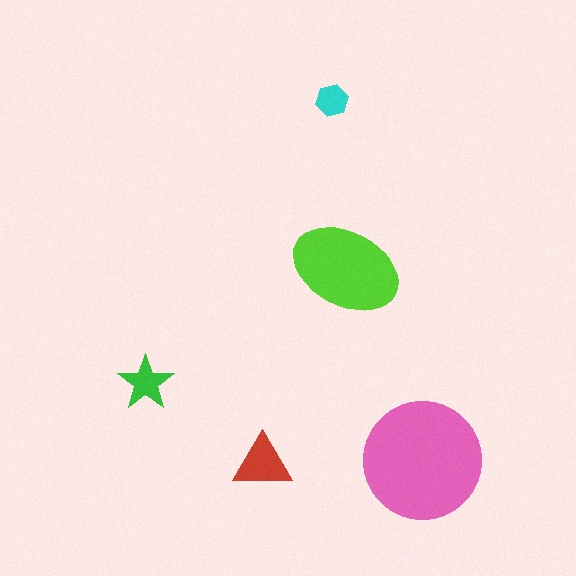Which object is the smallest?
The cyan hexagon.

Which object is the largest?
The pink circle.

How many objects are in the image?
There are 5 objects in the image.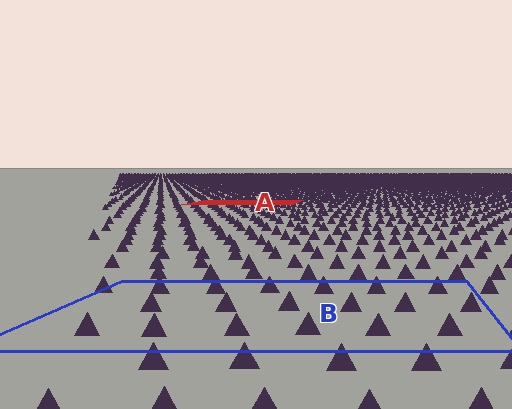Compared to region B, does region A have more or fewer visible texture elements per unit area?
Region A has more texture elements per unit area — they are packed more densely because it is farther away.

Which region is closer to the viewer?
Region B is closer. The texture elements there are larger and more spread out.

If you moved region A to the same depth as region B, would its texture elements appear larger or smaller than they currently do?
They would appear larger. At a closer depth, the same texture elements are projected at a bigger on-screen size.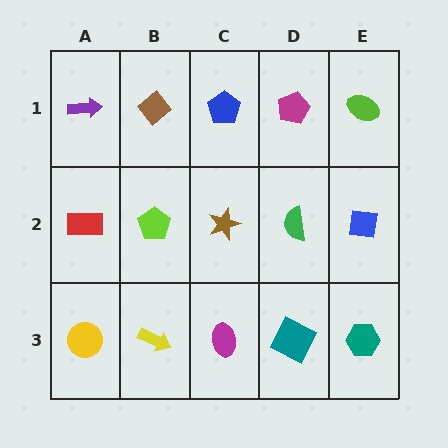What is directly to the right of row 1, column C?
A magenta pentagon.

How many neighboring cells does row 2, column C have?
4.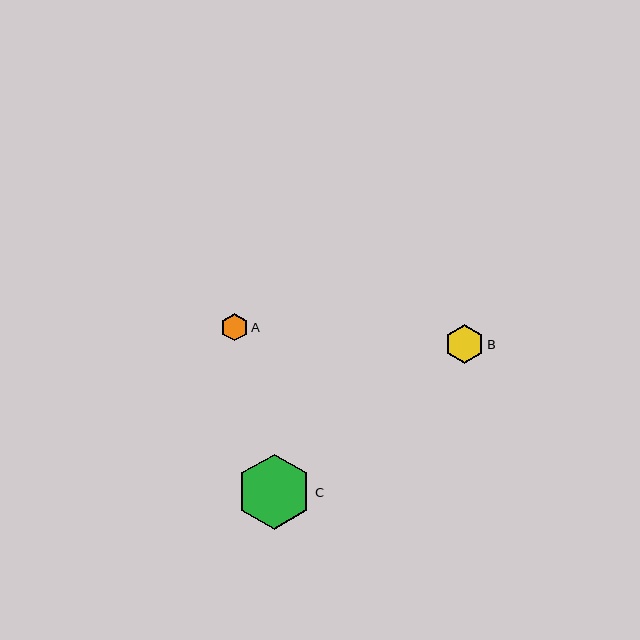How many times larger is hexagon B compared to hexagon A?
Hexagon B is approximately 1.4 times the size of hexagon A.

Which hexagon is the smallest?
Hexagon A is the smallest with a size of approximately 27 pixels.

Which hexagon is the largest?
Hexagon C is the largest with a size of approximately 75 pixels.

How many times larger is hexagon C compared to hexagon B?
Hexagon C is approximately 1.9 times the size of hexagon B.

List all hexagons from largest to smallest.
From largest to smallest: C, B, A.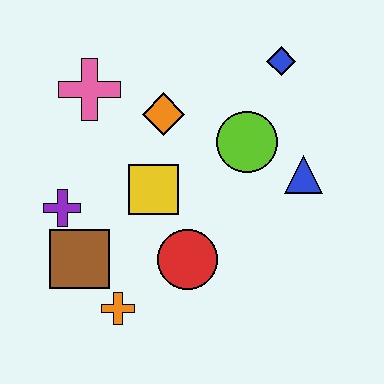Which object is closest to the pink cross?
The orange diamond is closest to the pink cross.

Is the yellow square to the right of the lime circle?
No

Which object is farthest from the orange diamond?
The orange cross is farthest from the orange diamond.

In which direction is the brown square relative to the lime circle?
The brown square is to the left of the lime circle.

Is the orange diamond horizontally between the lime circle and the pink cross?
Yes